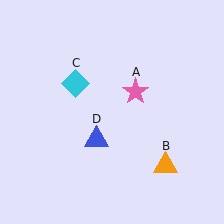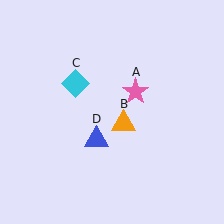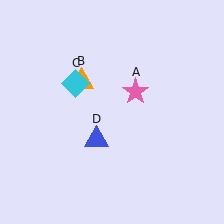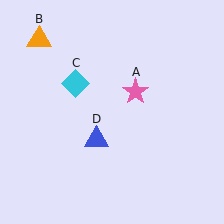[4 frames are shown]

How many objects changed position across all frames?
1 object changed position: orange triangle (object B).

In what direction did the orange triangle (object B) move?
The orange triangle (object B) moved up and to the left.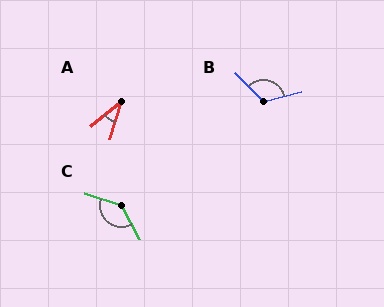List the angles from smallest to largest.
A (34°), B (119°), C (136°).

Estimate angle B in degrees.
Approximately 119 degrees.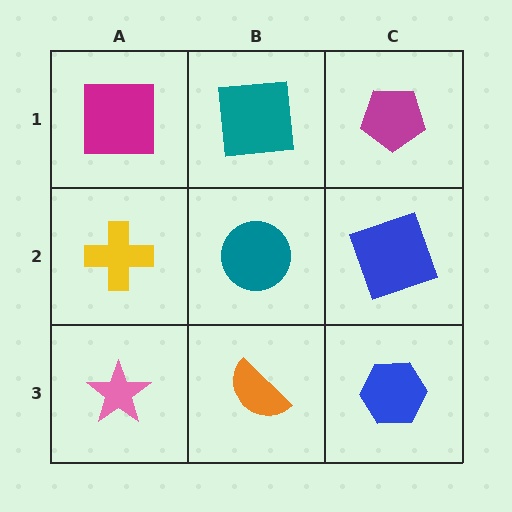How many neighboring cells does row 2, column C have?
3.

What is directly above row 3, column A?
A yellow cross.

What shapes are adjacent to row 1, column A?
A yellow cross (row 2, column A), a teal square (row 1, column B).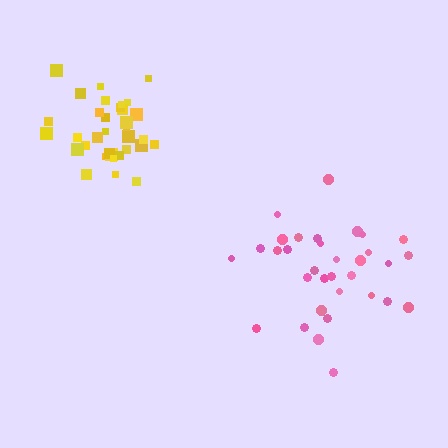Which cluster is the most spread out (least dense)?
Pink.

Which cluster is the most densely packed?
Yellow.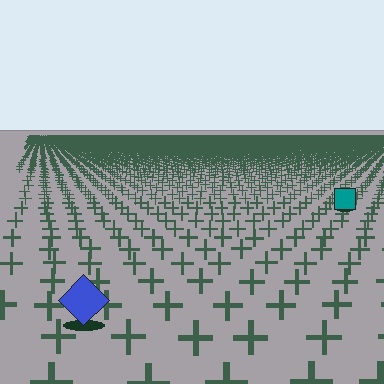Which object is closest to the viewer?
The blue diamond is closest. The texture marks near it are larger and more spread out.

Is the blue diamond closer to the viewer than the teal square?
Yes. The blue diamond is closer — you can tell from the texture gradient: the ground texture is coarser near it.